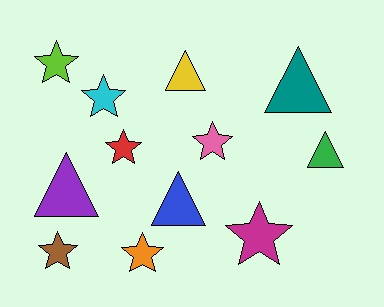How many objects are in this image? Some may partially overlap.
There are 12 objects.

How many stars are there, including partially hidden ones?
There are 7 stars.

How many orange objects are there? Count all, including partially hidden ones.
There is 1 orange object.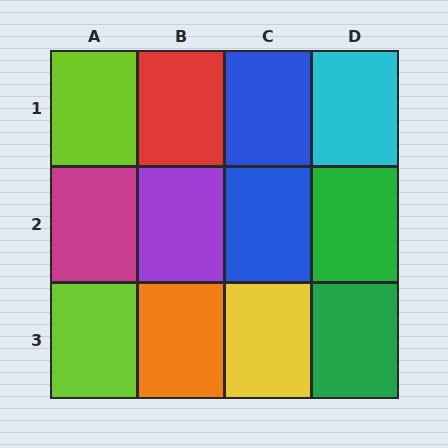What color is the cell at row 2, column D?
Green.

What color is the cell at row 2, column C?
Blue.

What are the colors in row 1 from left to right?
Lime, red, blue, cyan.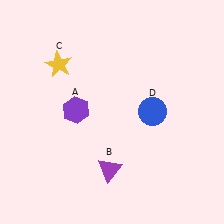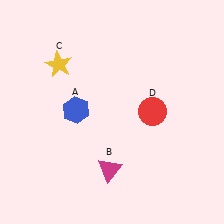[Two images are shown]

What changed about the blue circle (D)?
In Image 1, D is blue. In Image 2, it changed to red.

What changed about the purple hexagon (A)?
In Image 1, A is purple. In Image 2, it changed to blue.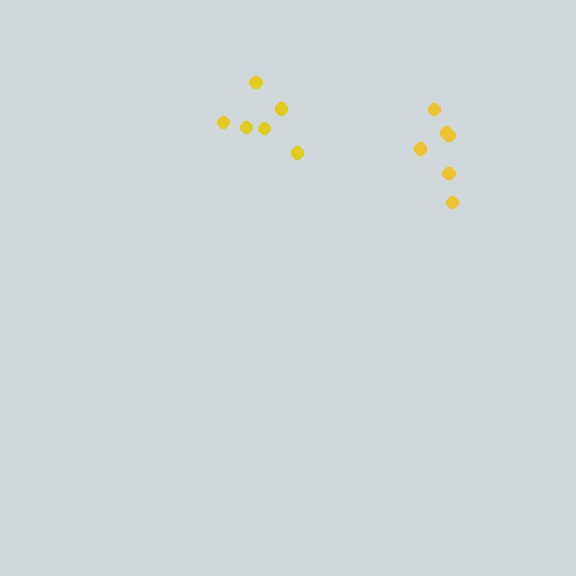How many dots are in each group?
Group 1: 6 dots, Group 2: 6 dots (12 total).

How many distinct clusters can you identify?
There are 2 distinct clusters.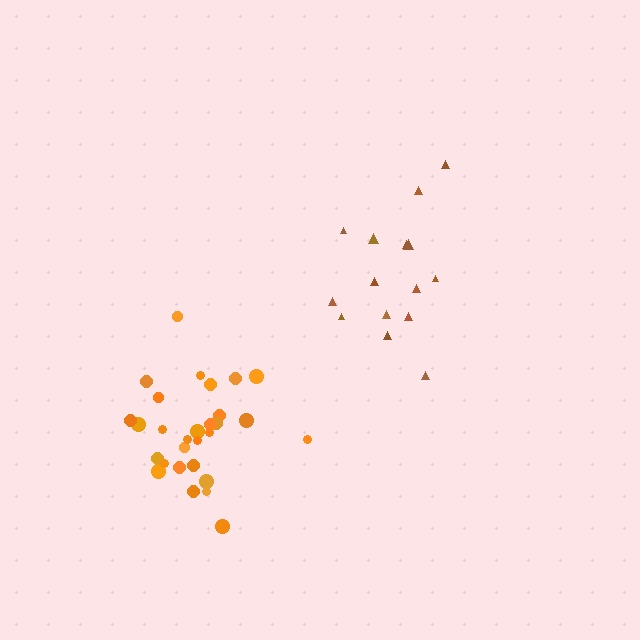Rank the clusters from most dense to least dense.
orange, brown.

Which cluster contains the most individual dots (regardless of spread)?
Orange (29).